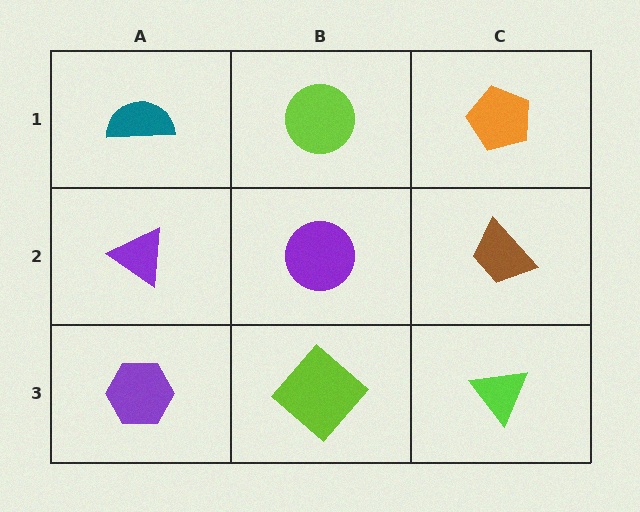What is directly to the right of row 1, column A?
A lime circle.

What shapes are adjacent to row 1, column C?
A brown trapezoid (row 2, column C), a lime circle (row 1, column B).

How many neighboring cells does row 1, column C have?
2.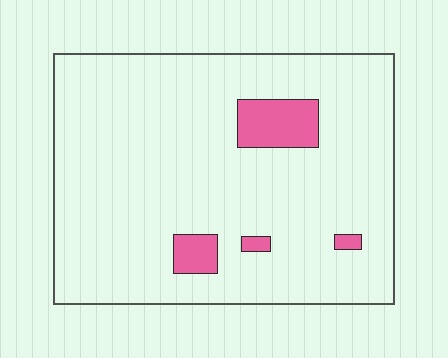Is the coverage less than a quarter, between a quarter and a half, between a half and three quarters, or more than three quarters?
Less than a quarter.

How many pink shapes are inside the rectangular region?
4.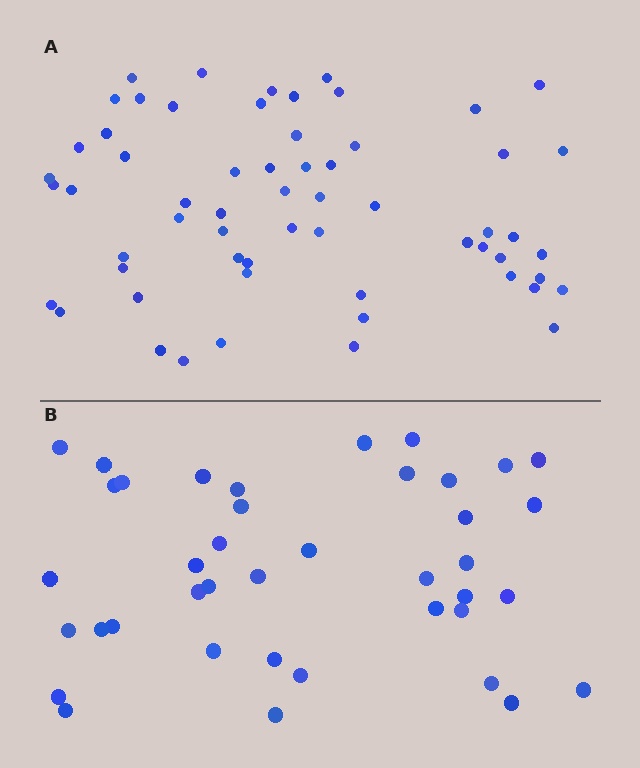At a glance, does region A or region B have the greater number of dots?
Region A (the top region) has more dots.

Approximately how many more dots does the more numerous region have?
Region A has approximately 20 more dots than region B.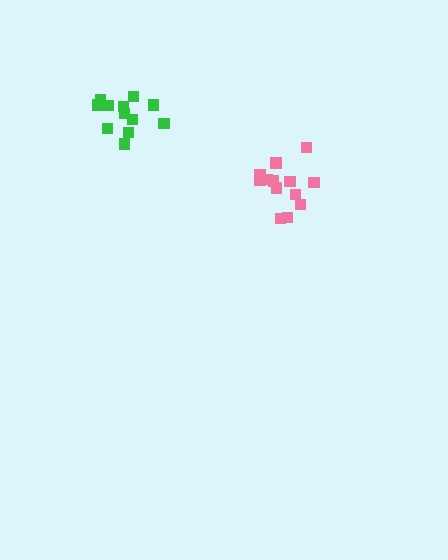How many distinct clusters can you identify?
There are 2 distinct clusters.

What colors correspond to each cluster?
The clusters are colored: pink, green.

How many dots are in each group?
Group 1: 14 dots, Group 2: 12 dots (26 total).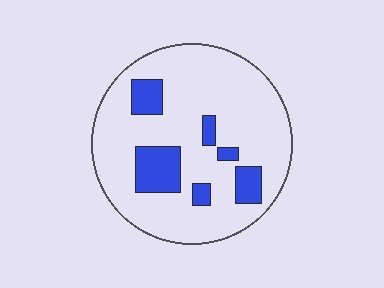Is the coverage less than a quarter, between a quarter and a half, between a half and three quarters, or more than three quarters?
Less than a quarter.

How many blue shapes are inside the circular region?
6.